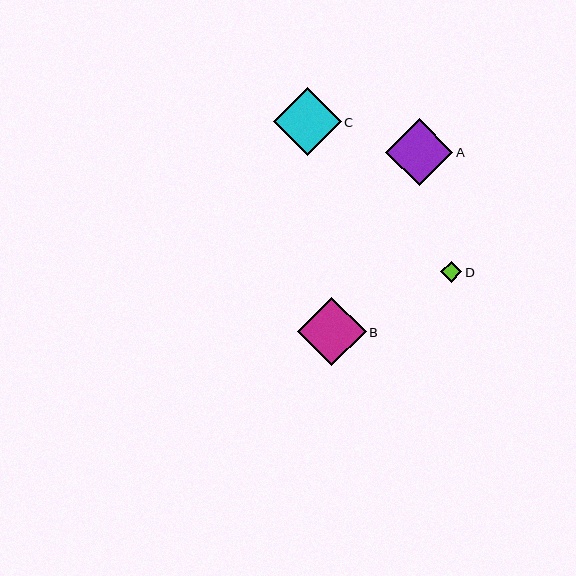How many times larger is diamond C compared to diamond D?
Diamond C is approximately 3.2 times the size of diamond D.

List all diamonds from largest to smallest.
From largest to smallest: B, C, A, D.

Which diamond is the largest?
Diamond B is the largest with a size of approximately 69 pixels.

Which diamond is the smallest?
Diamond D is the smallest with a size of approximately 21 pixels.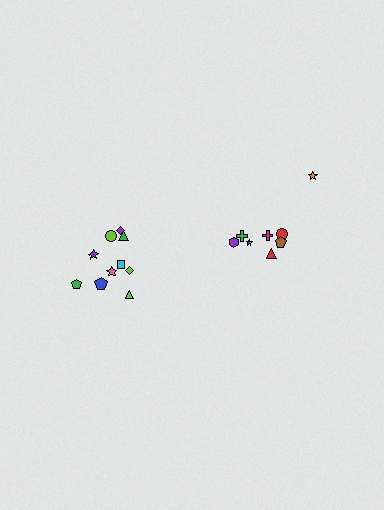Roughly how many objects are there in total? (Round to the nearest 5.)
Roughly 20 objects in total.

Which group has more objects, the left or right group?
The left group.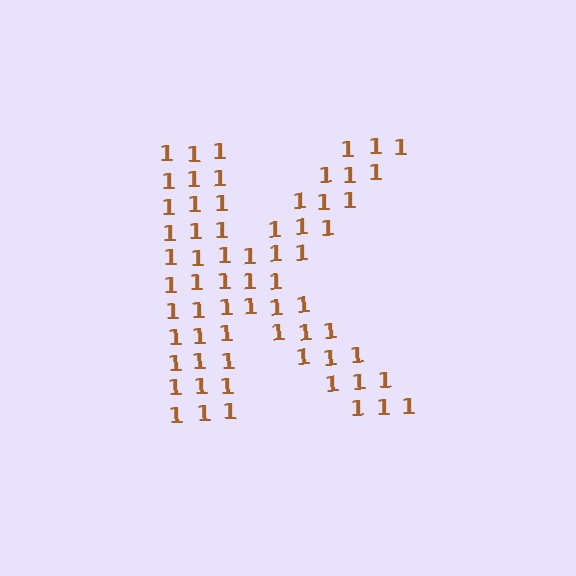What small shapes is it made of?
It is made of small digit 1's.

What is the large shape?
The large shape is the letter K.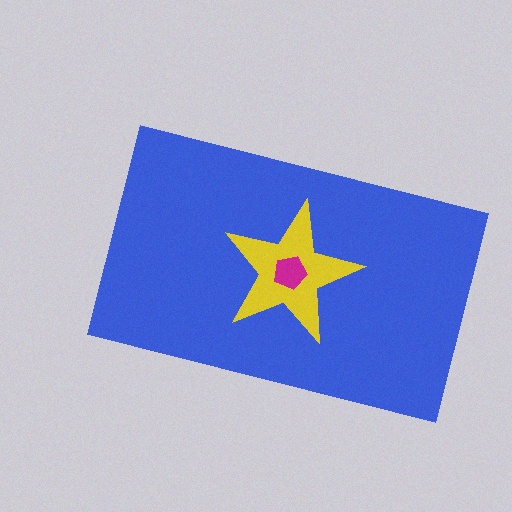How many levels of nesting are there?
3.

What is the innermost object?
The magenta pentagon.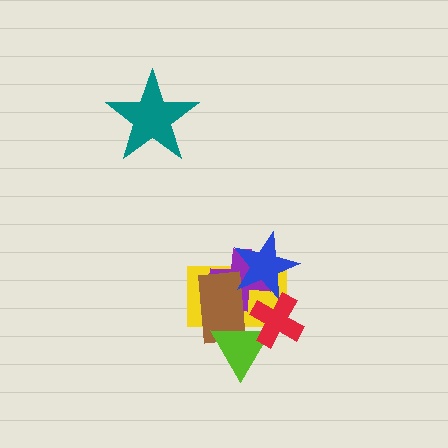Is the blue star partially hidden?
Yes, it is partially covered by another shape.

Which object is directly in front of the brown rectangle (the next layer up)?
The blue star is directly in front of the brown rectangle.